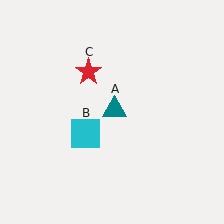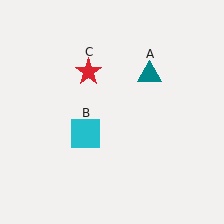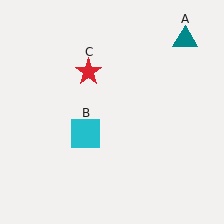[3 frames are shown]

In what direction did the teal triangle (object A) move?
The teal triangle (object A) moved up and to the right.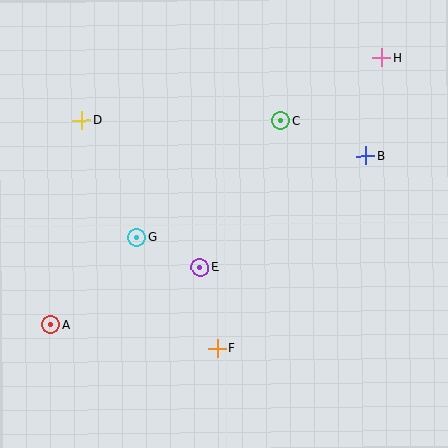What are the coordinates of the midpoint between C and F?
The midpoint between C and F is at (249, 235).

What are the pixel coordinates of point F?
Point F is at (217, 348).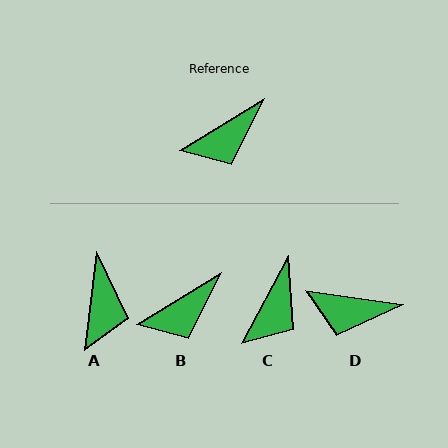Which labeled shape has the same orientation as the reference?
B.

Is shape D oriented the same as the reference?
No, it is off by about 40 degrees.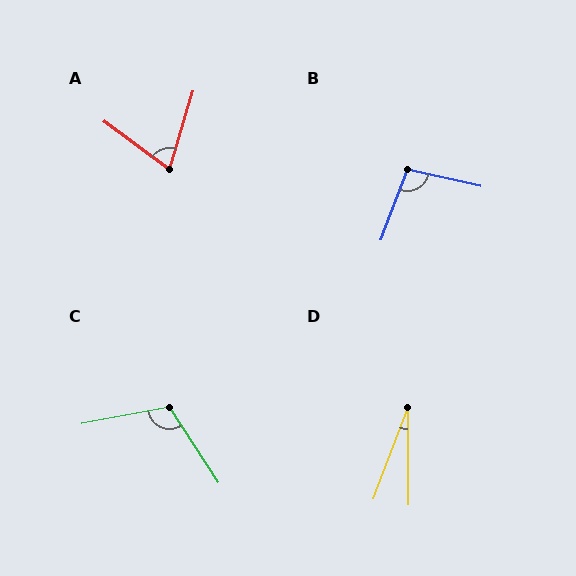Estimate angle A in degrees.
Approximately 70 degrees.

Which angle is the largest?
C, at approximately 112 degrees.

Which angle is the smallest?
D, at approximately 21 degrees.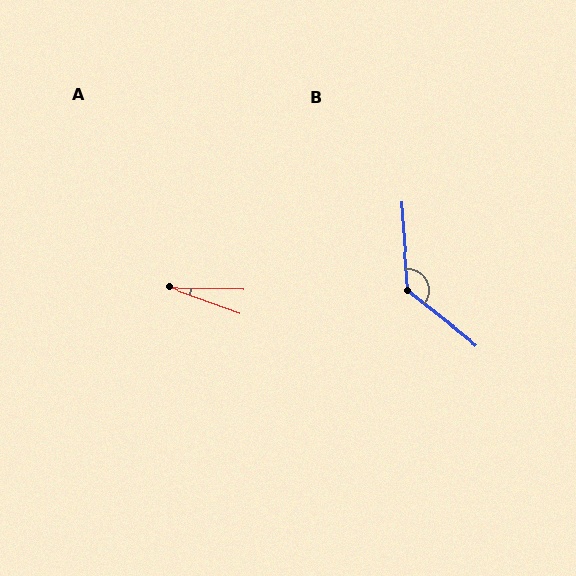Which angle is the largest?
B, at approximately 132 degrees.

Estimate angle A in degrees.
Approximately 19 degrees.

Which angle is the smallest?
A, at approximately 19 degrees.